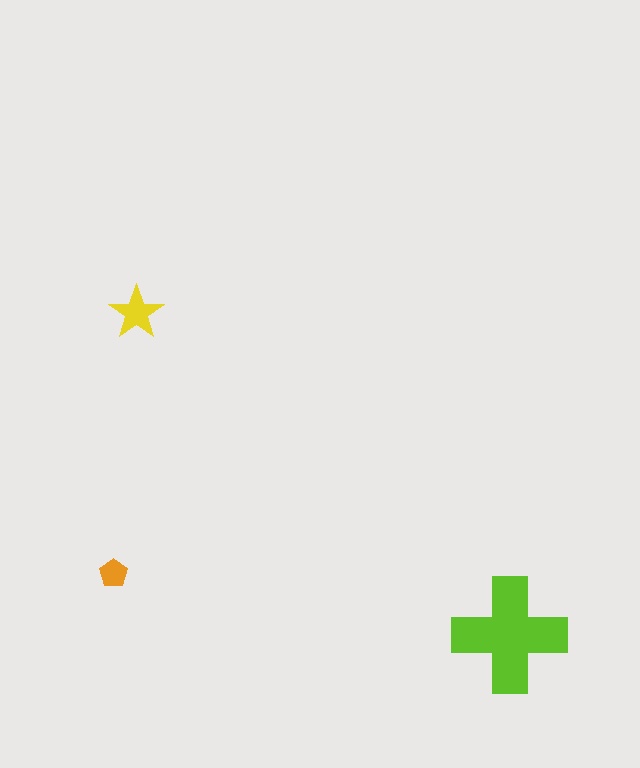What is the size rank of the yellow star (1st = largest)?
2nd.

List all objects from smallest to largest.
The orange pentagon, the yellow star, the lime cross.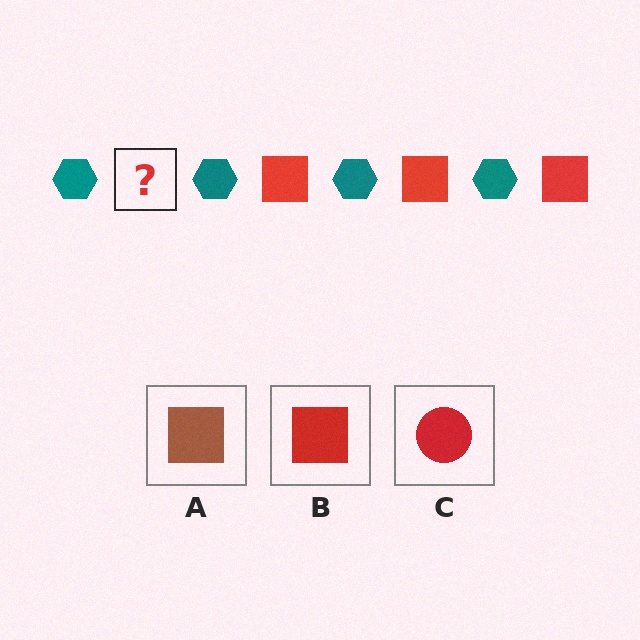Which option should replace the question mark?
Option B.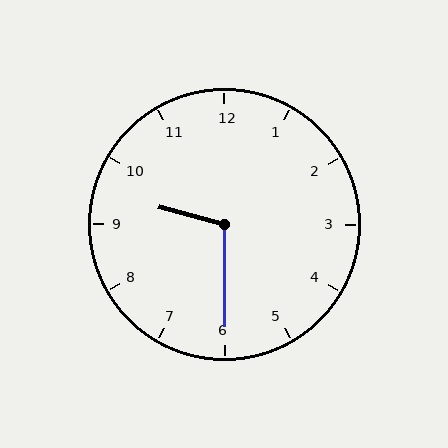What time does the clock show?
9:30.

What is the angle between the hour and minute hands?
Approximately 105 degrees.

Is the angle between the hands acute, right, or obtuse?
It is obtuse.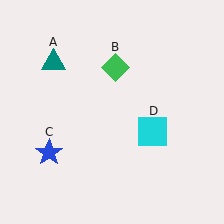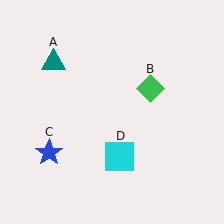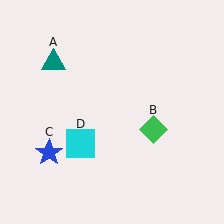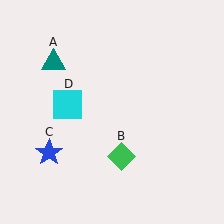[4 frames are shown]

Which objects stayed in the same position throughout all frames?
Teal triangle (object A) and blue star (object C) remained stationary.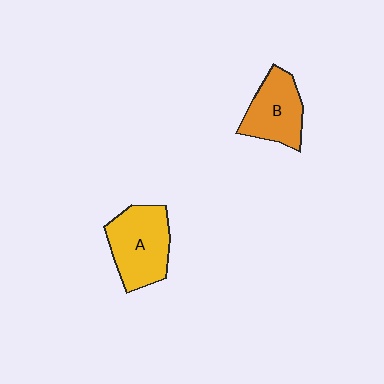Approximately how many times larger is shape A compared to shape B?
Approximately 1.2 times.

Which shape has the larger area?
Shape A (yellow).